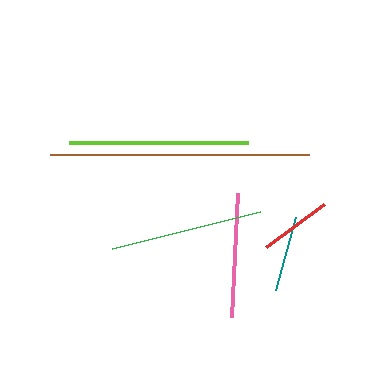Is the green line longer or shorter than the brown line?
The brown line is longer than the green line.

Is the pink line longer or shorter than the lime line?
The lime line is longer than the pink line.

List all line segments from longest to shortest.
From longest to shortest: brown, lime, green, pink, teal, red.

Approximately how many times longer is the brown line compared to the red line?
The brown line is approximately 3.5 times the length of the red line.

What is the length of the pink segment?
The pink segment is approximately 124 pixels long.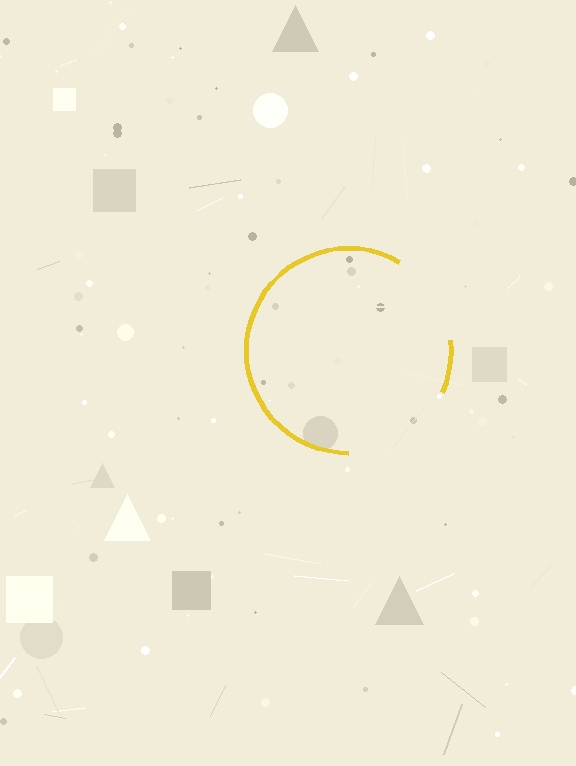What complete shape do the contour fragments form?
The contour fragments form a circle.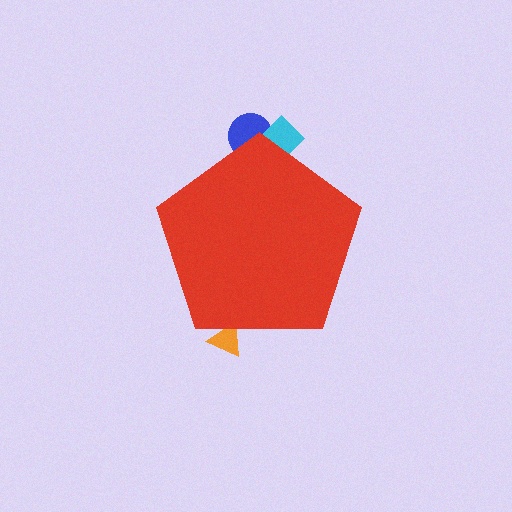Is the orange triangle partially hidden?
Yes, the orange triangle is partially hidden behind the red pentagon.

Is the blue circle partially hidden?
Yes, the blue circle is partially hidden behind the red pentagon.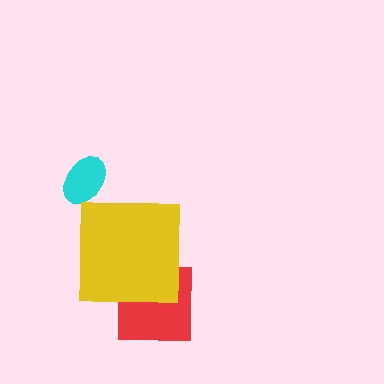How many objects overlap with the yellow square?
1 object overlaps with the yellow square.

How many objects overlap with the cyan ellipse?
0 objects overlap with the cyan ellipse.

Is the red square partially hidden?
Yes, it is partially covered by another shape.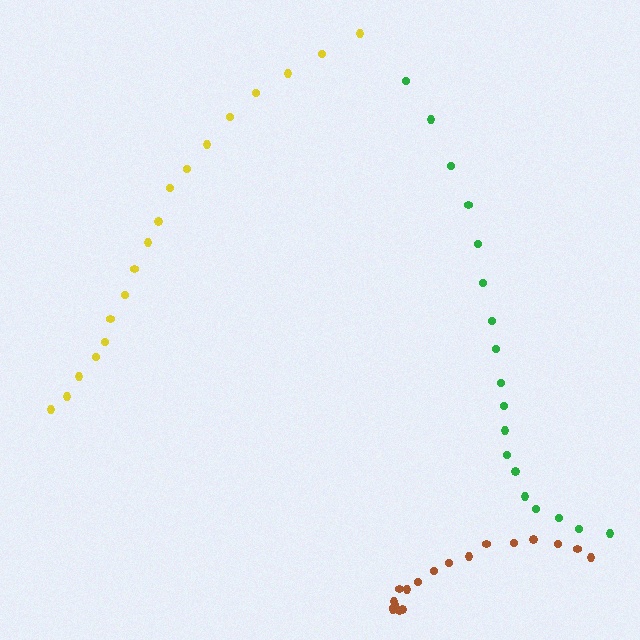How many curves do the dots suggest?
There are 3 distinct paths.